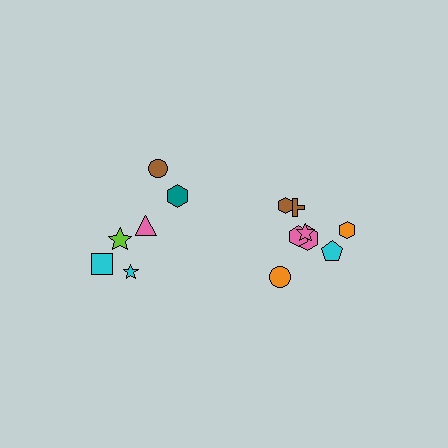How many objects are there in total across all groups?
There are 14 objects.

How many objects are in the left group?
There are 6 objects.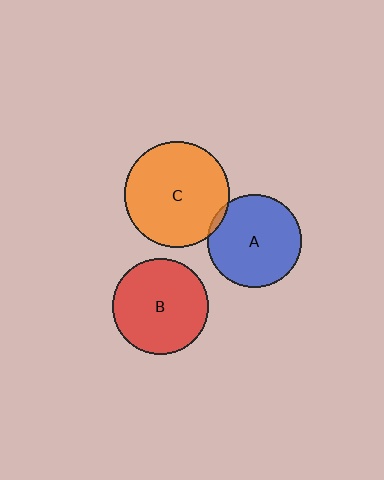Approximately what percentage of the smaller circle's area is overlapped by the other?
Approximately 5%.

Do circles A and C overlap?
Yes.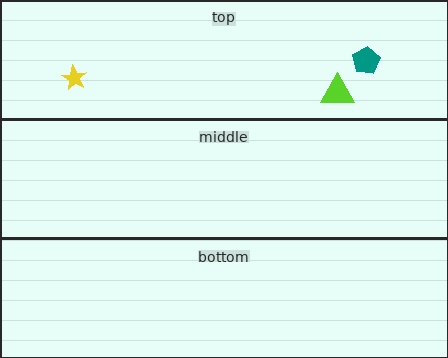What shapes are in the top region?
The teal pentagon, the yellow star, the lime triangle.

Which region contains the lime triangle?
The top region.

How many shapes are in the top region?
3.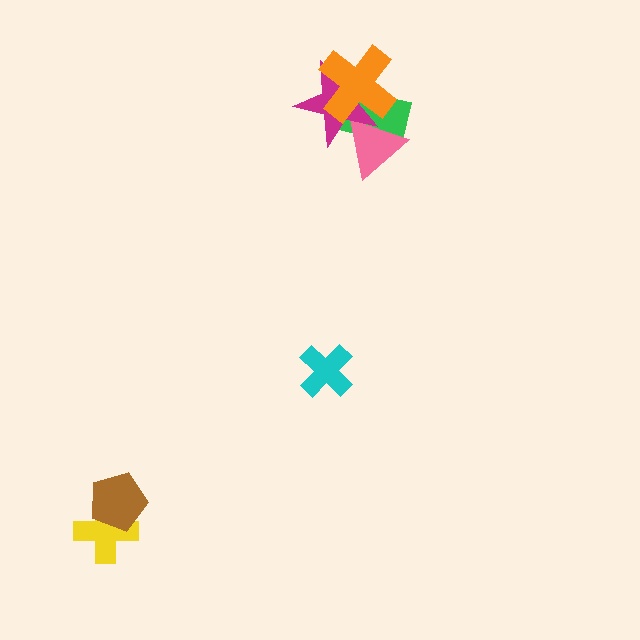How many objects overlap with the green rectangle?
3 objects overlap with the green rectangle.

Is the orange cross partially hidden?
No, no other shape covers it.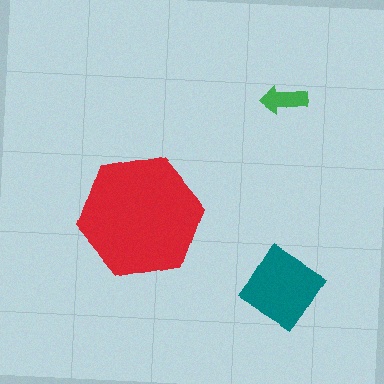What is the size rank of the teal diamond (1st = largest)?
2nd.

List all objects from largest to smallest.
The red hexagon, the teal diamond, the green arrow.